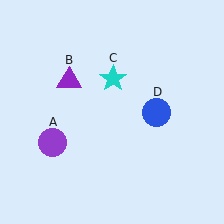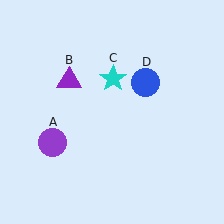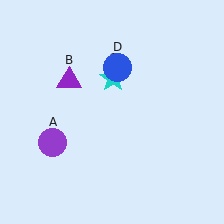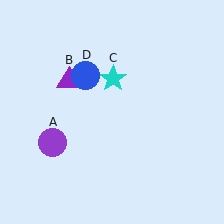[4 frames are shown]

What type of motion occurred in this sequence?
The blue circle (object D) rotated counterclockwise around the center of the scene.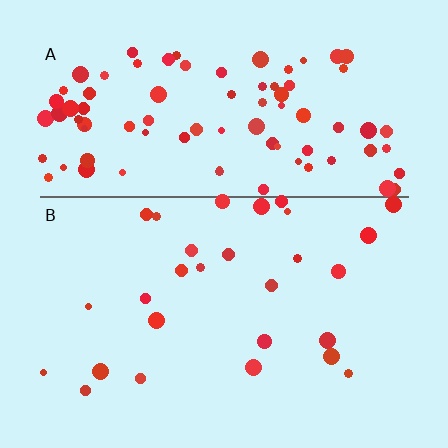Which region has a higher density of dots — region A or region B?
A (the top).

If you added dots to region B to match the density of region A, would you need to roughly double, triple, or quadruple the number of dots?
Approximately triple.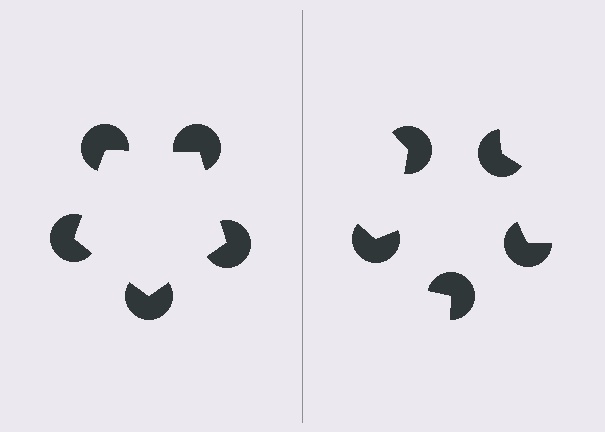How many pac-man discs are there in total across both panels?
10 — 5 on each side.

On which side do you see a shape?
An illusory pentagon appears on the left side. On the right side the wedge cuts are rotated, so no coherent shape forms.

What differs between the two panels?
The pac-man discs are positioned identically on both sides; only the wedge orientations differ. On the left they align to a pentagon; on the right they are misaligned.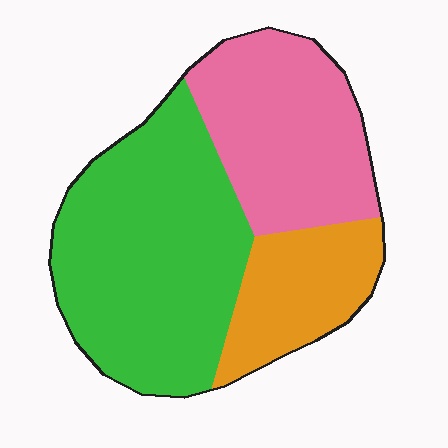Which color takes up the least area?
Orange, at roughly 20%.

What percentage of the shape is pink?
Pink covers roughly 30% of the shape.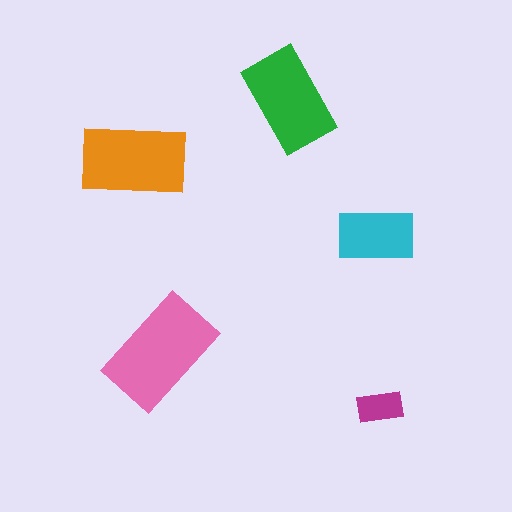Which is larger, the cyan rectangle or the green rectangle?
The green one.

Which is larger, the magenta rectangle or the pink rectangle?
The pink one.